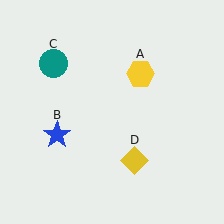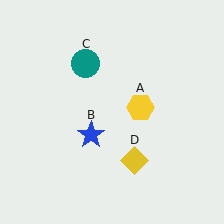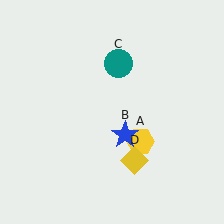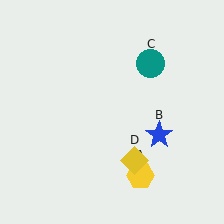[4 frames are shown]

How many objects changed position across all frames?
3 objects changed position: yellow hexagon (object A), blue star (object B), teal circle (object C).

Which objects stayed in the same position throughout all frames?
Yellow diamond (object D) remained stationary.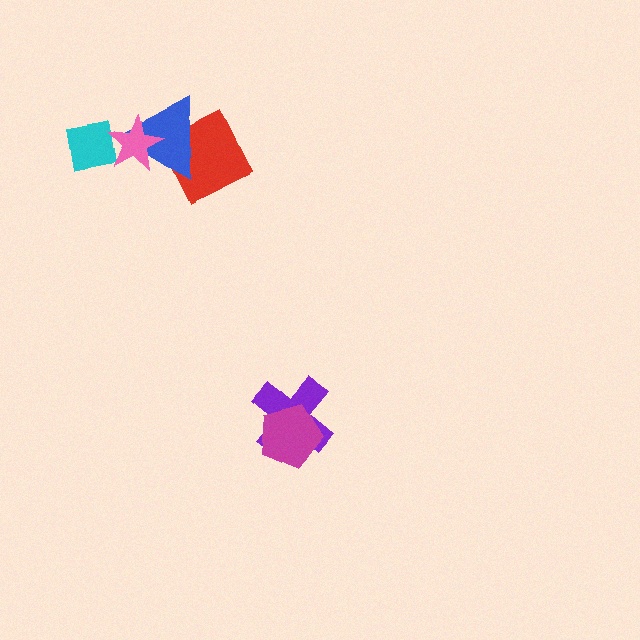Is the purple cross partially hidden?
Yes, it is partially covered by another shape.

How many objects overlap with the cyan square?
1 object overlaps with the cyan square.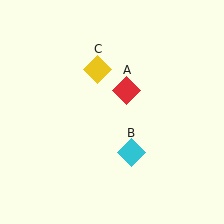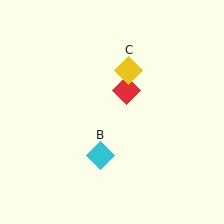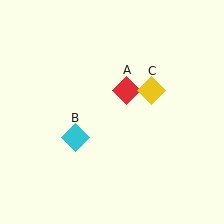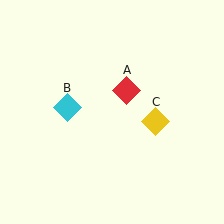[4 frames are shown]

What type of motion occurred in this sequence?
The cyan diamond (object B), yellow diamond (object C) rotated clockwise around the center of the scene.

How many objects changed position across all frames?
2 objects changed position: cyan diamond (object B), yellow diamond (object C).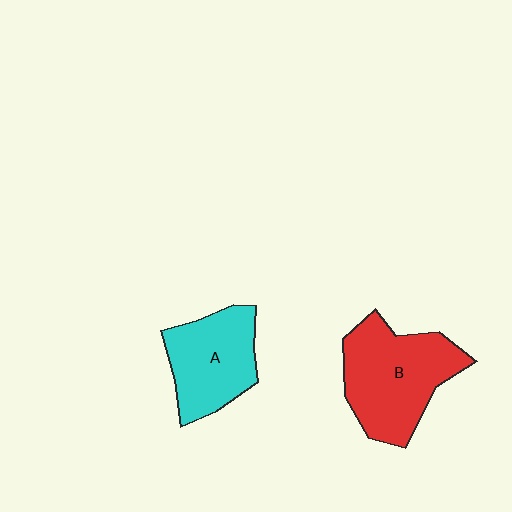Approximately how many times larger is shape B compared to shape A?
Approximately 1.3 times.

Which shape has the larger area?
Shape B (red).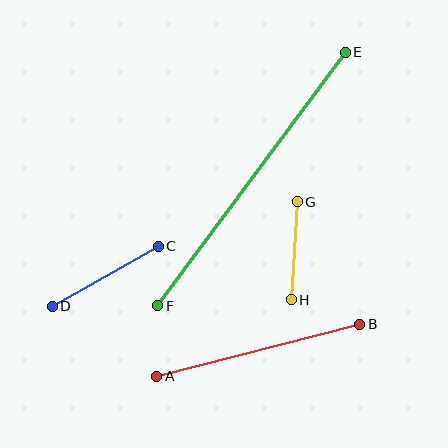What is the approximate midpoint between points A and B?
The midpoint is at approximately (258, 350) pixels.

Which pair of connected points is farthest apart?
Points E and F are farthest apart.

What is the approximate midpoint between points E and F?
The midpoint is at approximately (251, 179) pixels.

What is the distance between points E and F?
The distance is approximately 315 pixels.